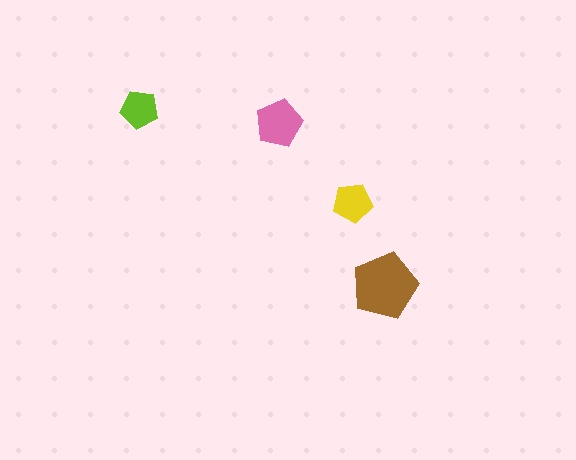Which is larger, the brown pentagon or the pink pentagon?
The brown one.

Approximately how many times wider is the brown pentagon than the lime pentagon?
About 1.5 times wider.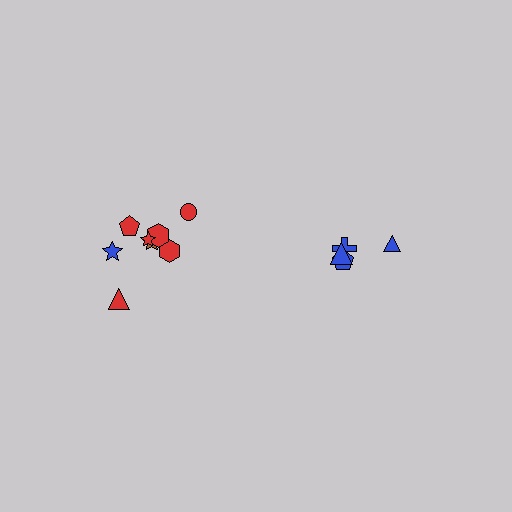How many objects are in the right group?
There are 4 objects.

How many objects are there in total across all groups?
There are 12 objects.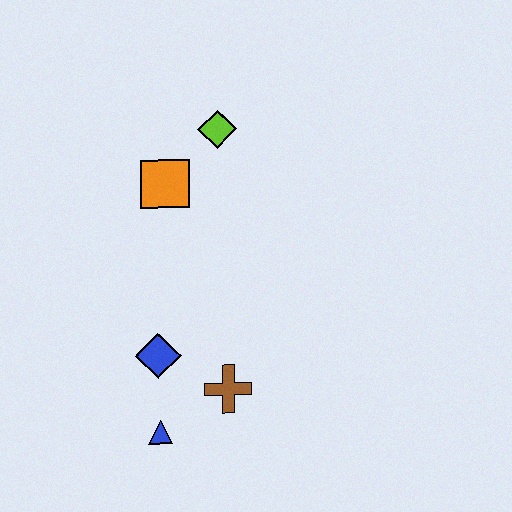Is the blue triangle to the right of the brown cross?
No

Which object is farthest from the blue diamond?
The lime diamond is farthest from the blue diamond.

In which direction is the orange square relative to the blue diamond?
The orange square is above the blue diamond.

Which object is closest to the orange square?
The lime diamond is closest to the orange square.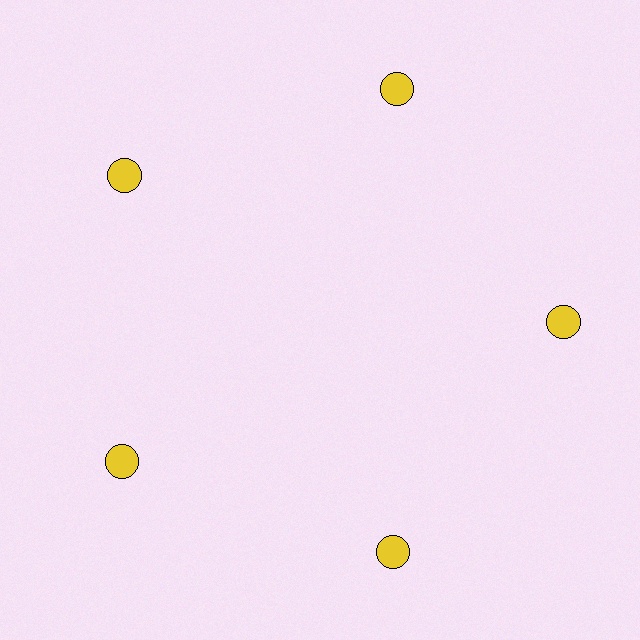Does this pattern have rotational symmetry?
Yes, this pattern has 5-fold rotational symmetry. It looks the same after rotating 72 degrees around the center.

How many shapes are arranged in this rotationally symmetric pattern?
There are 5 shapes, arranged in 5 groups of 1.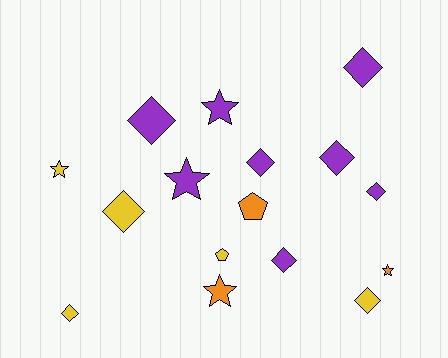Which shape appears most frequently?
Diamond, with 9 objects.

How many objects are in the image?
There are 16 objects.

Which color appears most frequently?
Purple, with 8 objects.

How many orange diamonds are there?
There are no orange diamonds.